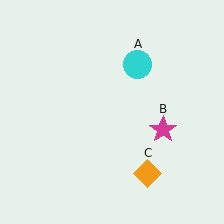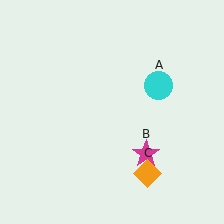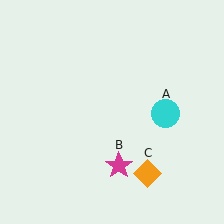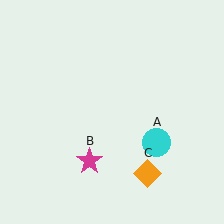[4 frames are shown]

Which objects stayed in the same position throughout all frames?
Orange diamond (object C) remained stationary.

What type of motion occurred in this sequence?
The cyan circle (object A), magenta star (object B) rotated clockwise around the center of the scene.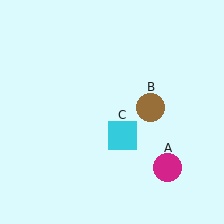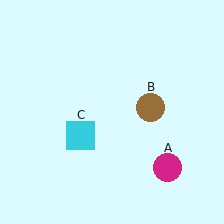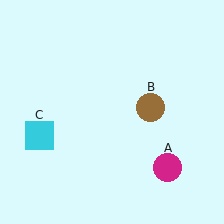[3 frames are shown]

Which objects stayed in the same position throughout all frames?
Magenta circle (object A) and brown circle (object B) remained stationary.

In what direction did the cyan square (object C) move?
The cyan square (object C) moved left.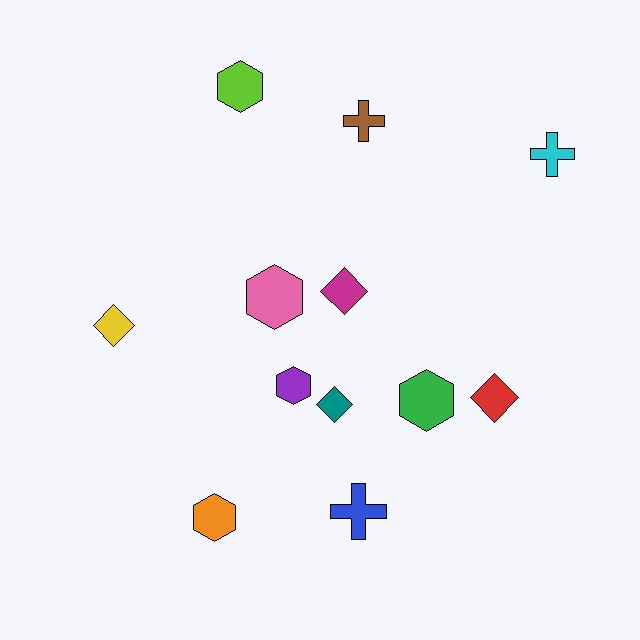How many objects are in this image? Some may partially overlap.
There are 12 objects.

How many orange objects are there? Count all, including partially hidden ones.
There is 1 orange object.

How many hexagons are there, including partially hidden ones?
There are 5 hexagons.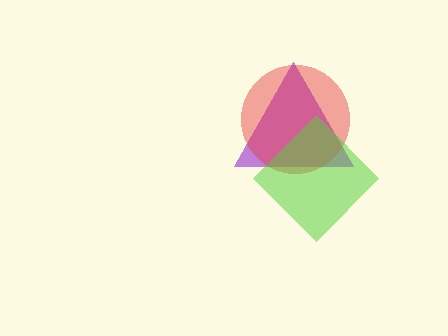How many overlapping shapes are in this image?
There are 3 overlapping shapes in the image.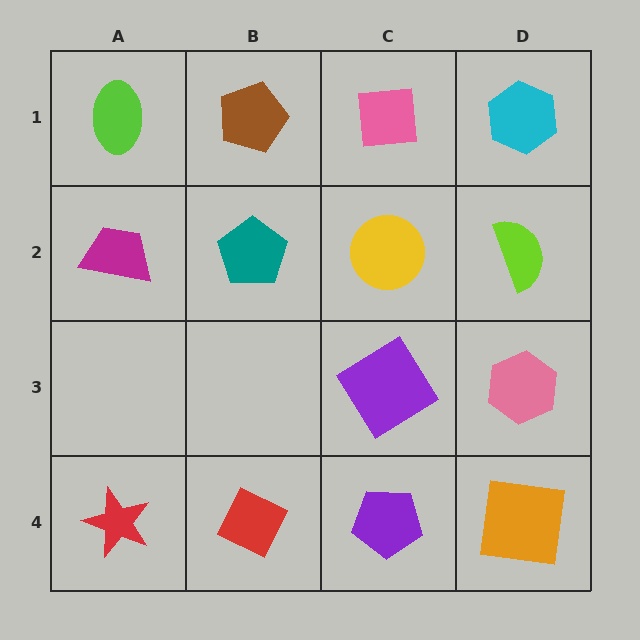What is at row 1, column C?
A pink square.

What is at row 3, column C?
A purple diamond.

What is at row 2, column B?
A teal pentagon.